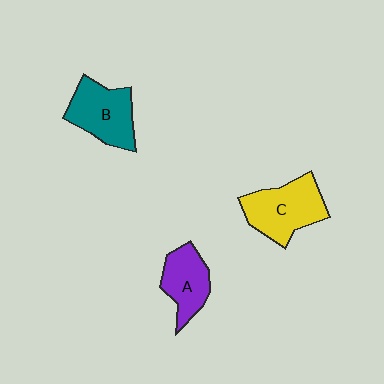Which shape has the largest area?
Shape C (yellow).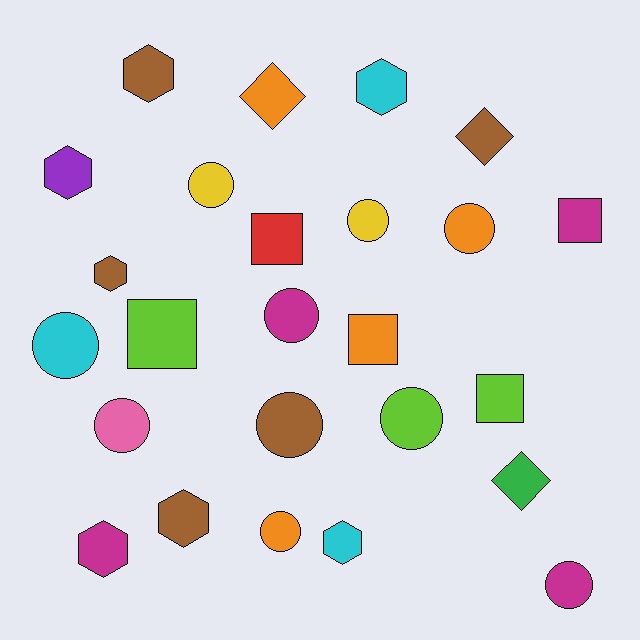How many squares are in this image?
There are 5 squares.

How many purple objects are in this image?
There is 1 purple object.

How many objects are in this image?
There are 25 objects.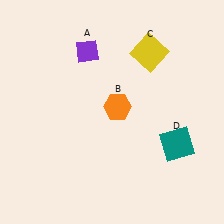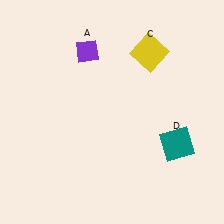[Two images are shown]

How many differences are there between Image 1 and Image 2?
There is 1 difference between the two images.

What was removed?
The orange hexagon (B) was removed in Image 2.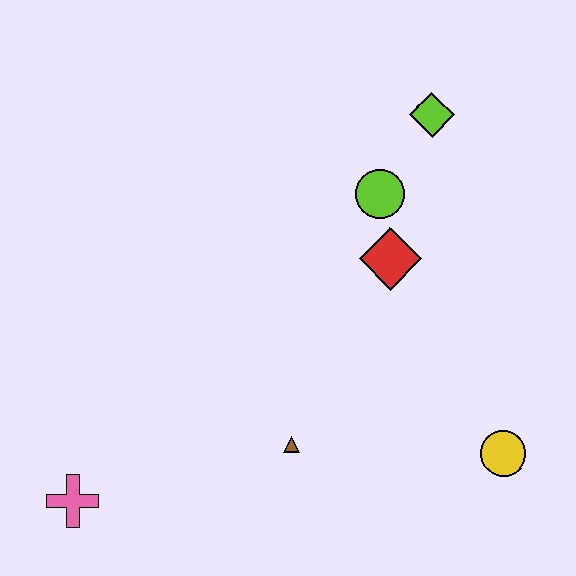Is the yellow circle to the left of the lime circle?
No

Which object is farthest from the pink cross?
The lime diamond is farthest from the pink cross.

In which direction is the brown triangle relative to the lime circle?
The brown triangle is below the lime circle.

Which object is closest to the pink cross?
The brown triangle is closest to the pink cross.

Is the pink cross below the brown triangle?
Yes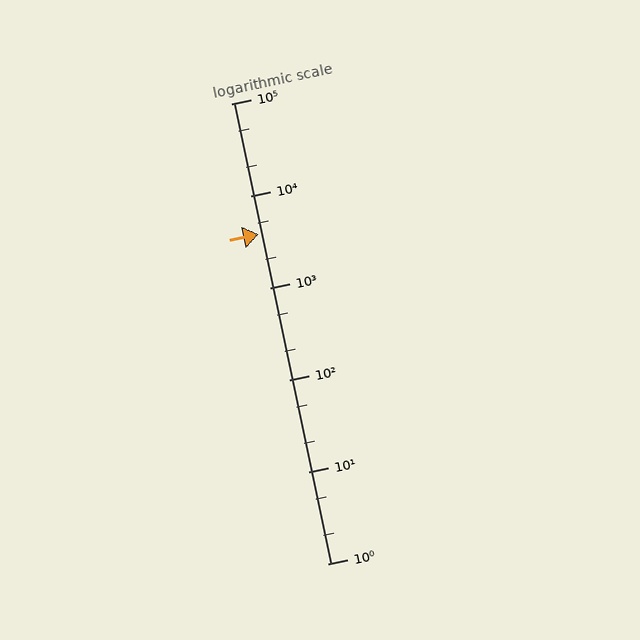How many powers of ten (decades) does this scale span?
The scale spans 5 decades, from 1 to 100000.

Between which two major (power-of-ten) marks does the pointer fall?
The pointer is between 1000 and 10000.